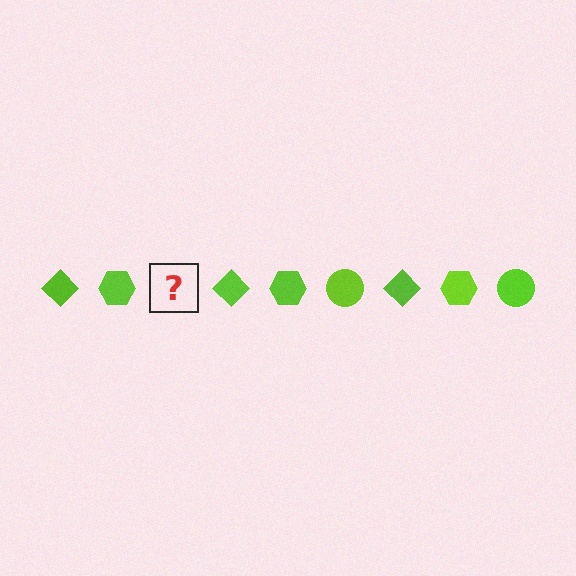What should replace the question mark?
The question mark should be replaced with a lime circle.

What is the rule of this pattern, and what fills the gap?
The rule is that the pattern cycles through diamond, hexagon, circle shapes in lime. The gap should be filled with a lime circle.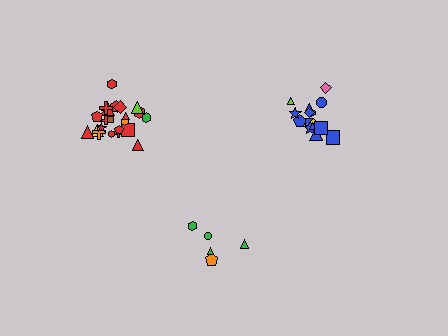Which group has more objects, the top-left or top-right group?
The top-left group.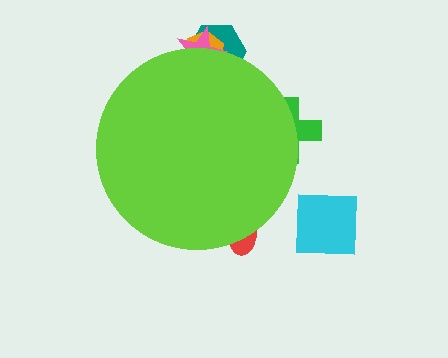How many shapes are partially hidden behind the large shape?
5 shapes are partially hidden.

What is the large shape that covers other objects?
A lime circle.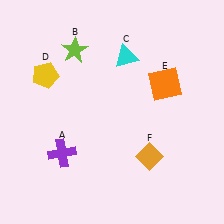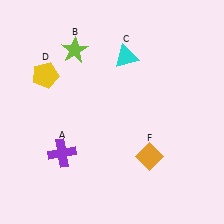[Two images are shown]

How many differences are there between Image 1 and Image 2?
There is 1 difference between the two images.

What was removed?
The orange square (E) was removed in Image 2.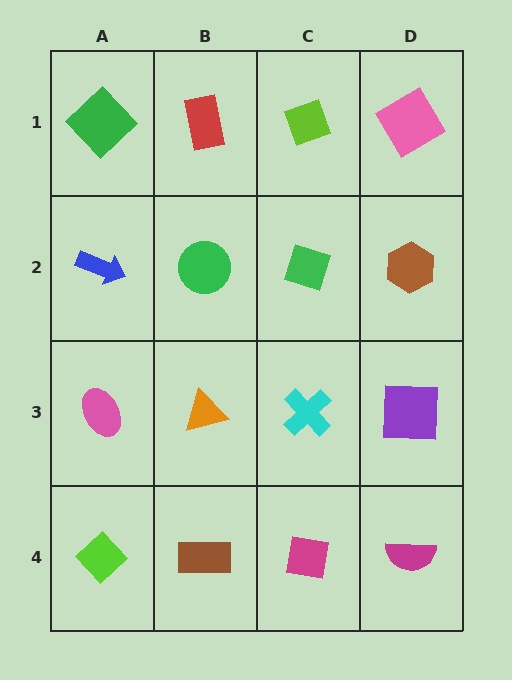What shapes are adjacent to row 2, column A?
A green diamond (row 1, column A), a pink ellipse (row 3, column A), a green circle (row 2, column B).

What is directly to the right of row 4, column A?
A brown rectangle.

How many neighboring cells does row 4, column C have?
3.